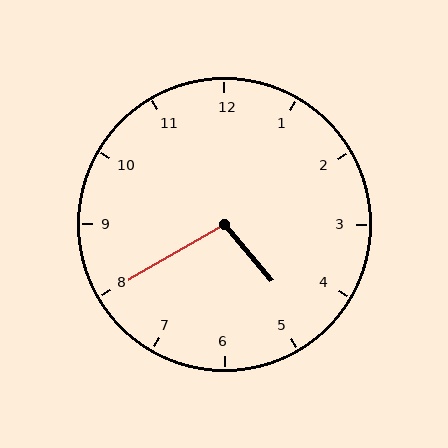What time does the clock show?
4:40.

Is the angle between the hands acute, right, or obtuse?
It is obtuse.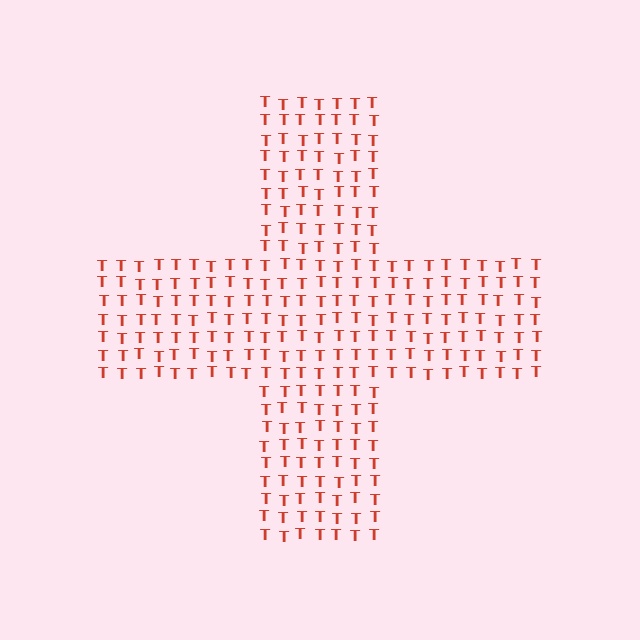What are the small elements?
The small elements are letter T's.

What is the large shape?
The large shape is a cross.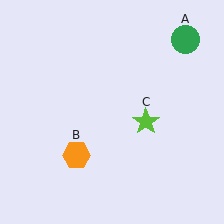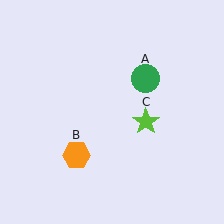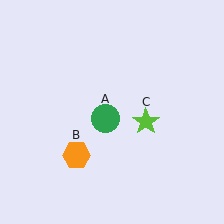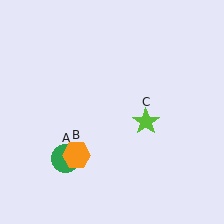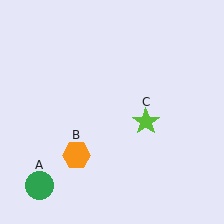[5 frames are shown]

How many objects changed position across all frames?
1 object changed position: green circle (object A).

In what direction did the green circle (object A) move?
The green circle (object A) moved down and to the left.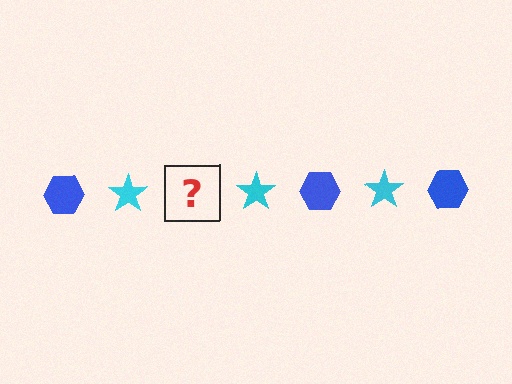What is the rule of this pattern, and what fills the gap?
The rule is that the pattern alternates between blue hexagon and cyan star. The gap should be filled with a blue hexagon.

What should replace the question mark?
The question mark should be replaced with a blue hexagon.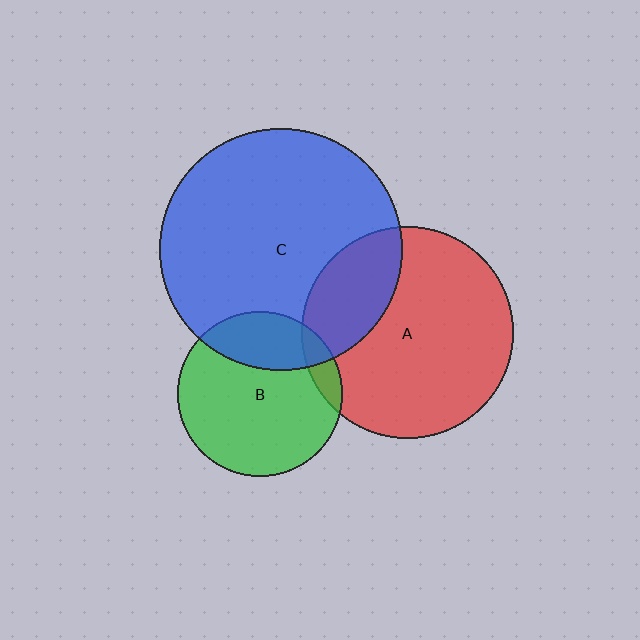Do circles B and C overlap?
Yes.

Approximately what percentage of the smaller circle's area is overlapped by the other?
Approximately 25%.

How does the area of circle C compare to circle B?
Approximately 2.2 times.